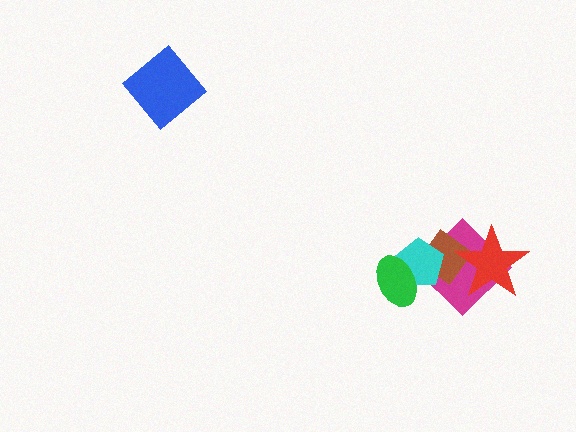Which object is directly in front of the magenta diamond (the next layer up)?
The brown diamond is directly in front of the magenta diamond.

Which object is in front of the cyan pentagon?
The green ellipse is in front of the cyan pentagon.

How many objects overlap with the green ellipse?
2 objects overlap with the green ellipse.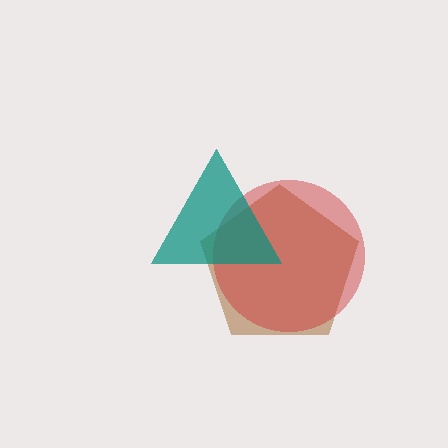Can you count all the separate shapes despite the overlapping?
Yes, there are 3 separate shapes.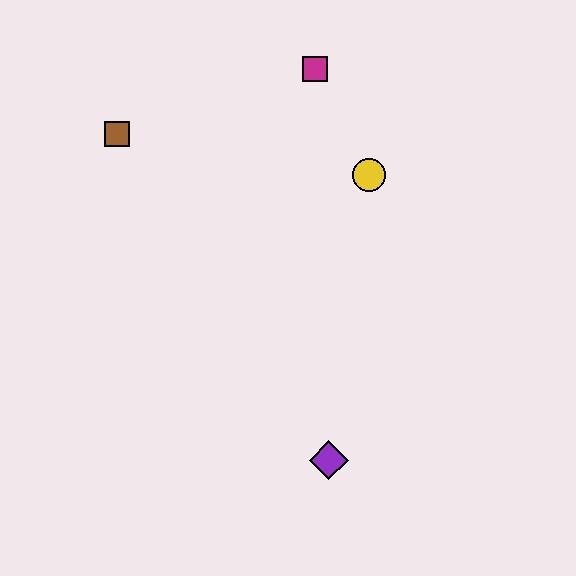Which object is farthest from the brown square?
The purple diamond is farthest from the brown square.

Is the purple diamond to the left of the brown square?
No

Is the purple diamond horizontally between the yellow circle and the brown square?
Yes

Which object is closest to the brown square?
The magenta square is closest to the brown square.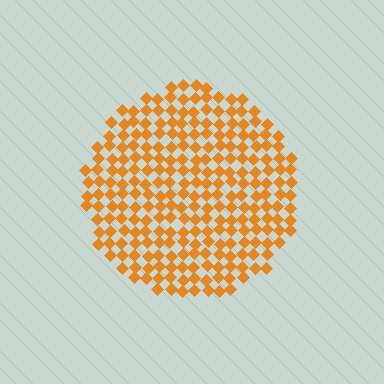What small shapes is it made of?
It is made of small diamonds.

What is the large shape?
The large shape is a circle.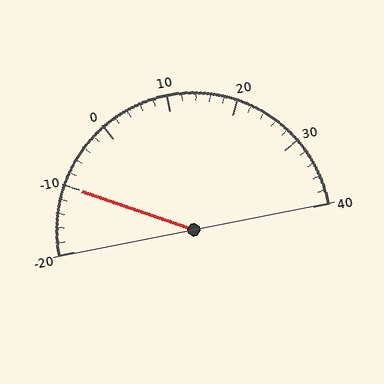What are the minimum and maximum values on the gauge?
The gauge ranges from -20 to 40.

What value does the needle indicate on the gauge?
The needle indicates approximately -10.